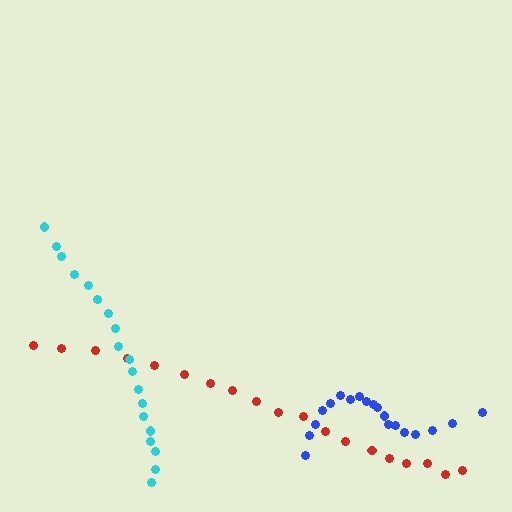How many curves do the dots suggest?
There are 3 distinct paths.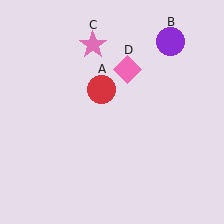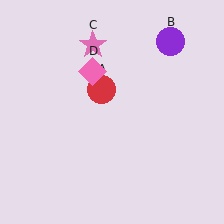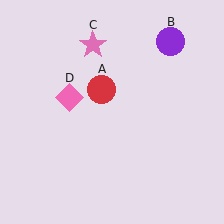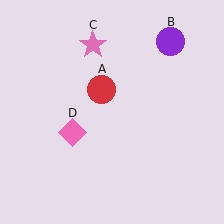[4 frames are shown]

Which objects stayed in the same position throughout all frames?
Red circle (object A) and purple circle (object B) and pink star (object C) remained stationary.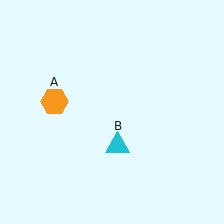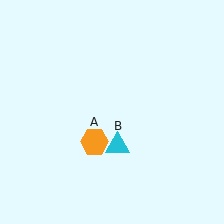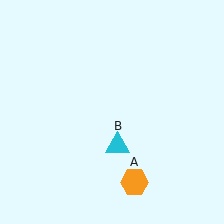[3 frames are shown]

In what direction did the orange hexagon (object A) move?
The orange hexagon (object A) moved down and to the right.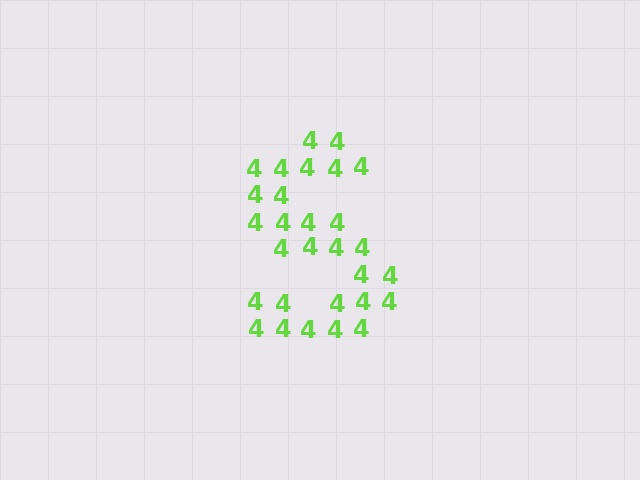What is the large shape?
The large shape is the letter S.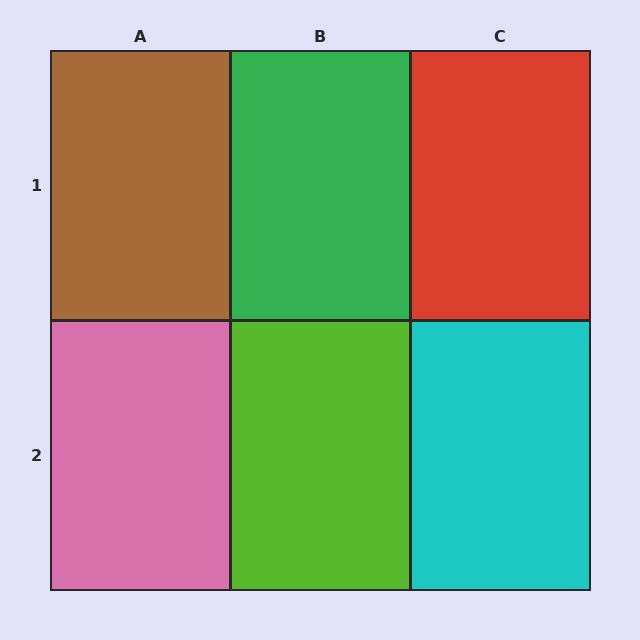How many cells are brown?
1 cell is brown.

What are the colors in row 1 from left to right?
Brown, green, red.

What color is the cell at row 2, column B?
Lime.